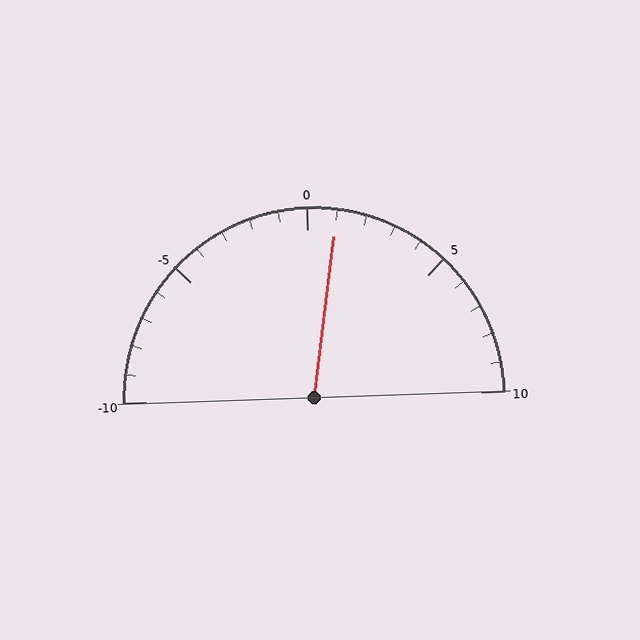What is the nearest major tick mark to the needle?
The nearest major tick mark is 0.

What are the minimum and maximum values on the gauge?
The gauge ranges from -10 to 10.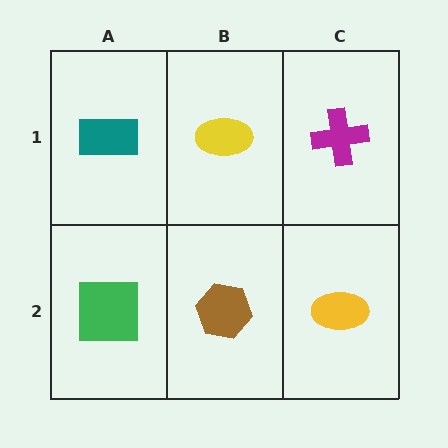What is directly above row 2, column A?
A teal rectangle.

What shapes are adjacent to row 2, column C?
A magenta cross (row 1, column C), a brown hexagon (row 2, column B).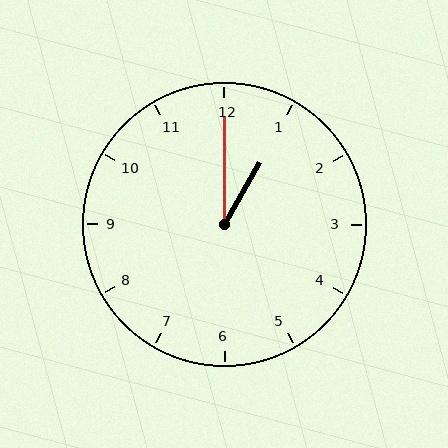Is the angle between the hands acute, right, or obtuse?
It is acute.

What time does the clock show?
1:00.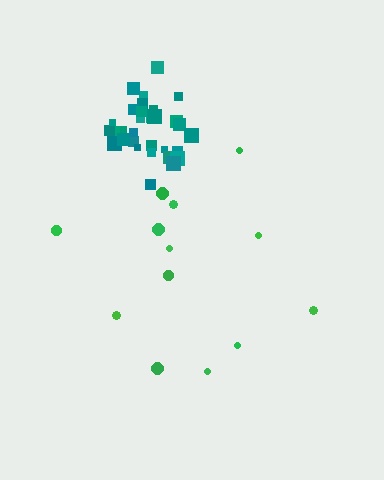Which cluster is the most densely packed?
Teal.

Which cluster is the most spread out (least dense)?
Green.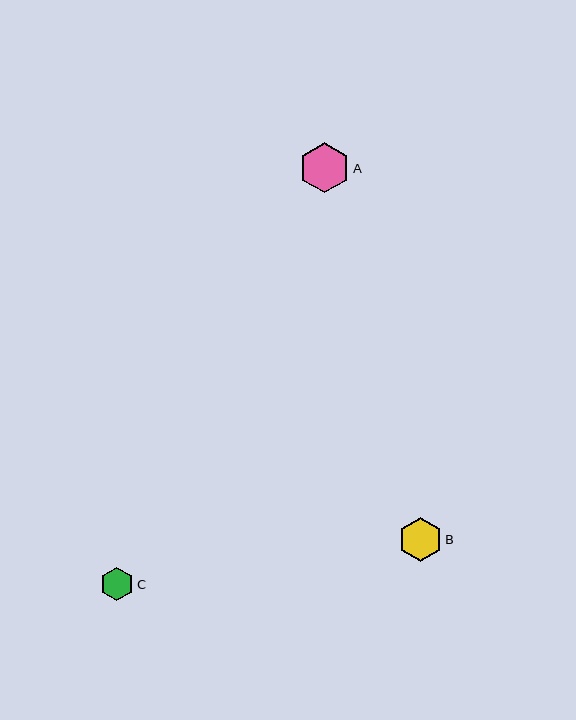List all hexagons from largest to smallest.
From largest to smallest: A, B, C.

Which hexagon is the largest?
Hexagon A is the largest with a size of approximately 51 pixels.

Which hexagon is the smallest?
Hexagon C is the smallest with a size of approximately 34 pixels.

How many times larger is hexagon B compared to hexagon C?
Hexagon B is approximately 1.3 times the size of hexagon C.